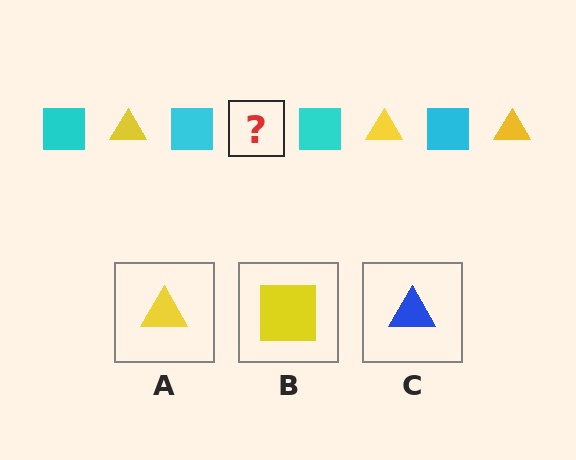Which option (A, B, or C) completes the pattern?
A.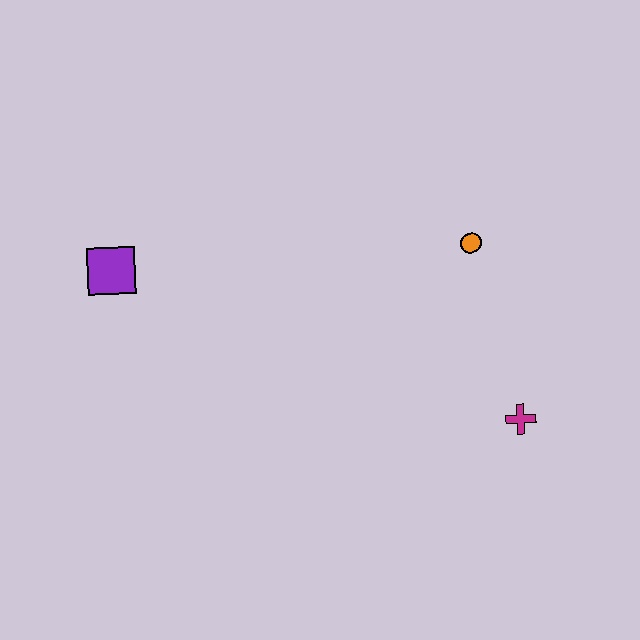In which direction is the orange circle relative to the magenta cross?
The orange circle is above the magenta cross.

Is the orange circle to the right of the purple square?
Yes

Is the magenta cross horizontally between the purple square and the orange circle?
No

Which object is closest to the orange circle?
The magenta cross is closest to the orange circle.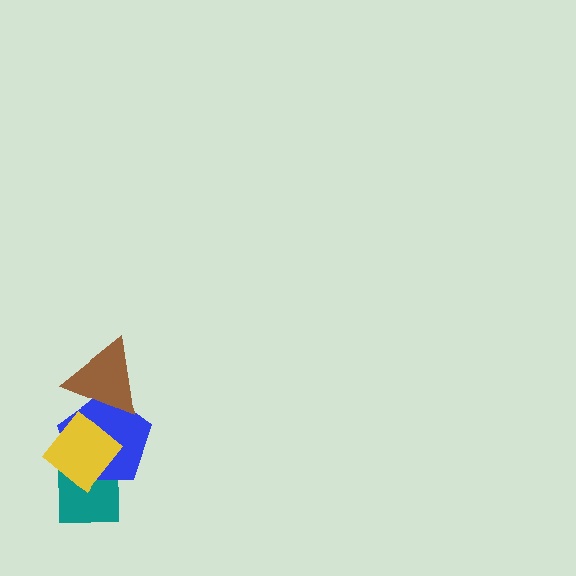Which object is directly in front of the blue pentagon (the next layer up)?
The yellow diamond is directly in front of the blue pentagon.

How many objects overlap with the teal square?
2 objects overlap with the teal square.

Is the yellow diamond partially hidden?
Yes, it is partially covered by another shape.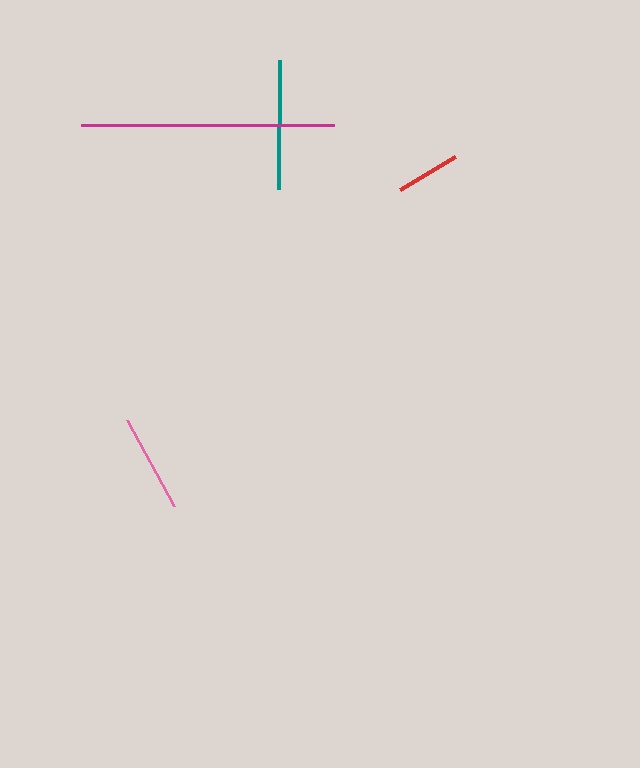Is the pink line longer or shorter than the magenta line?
The magenta line is longer than the pink line.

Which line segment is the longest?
The magenta line is the longest at approximately 253 pixels.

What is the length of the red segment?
The red segment is approximately 64 pixels long.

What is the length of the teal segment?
The teal segment is approximately 128 pixels long.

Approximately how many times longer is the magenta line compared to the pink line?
The magenta line is approximately 2.6 times the length of the pink line.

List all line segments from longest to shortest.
From longest to shortest: magenta, teal, pink, red.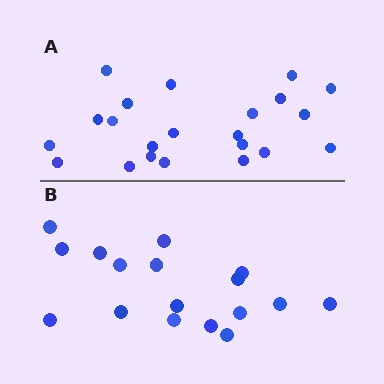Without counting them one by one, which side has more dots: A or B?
Region A (the top region) has more dots.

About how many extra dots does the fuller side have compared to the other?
Region A has about 5 more dots than region B.